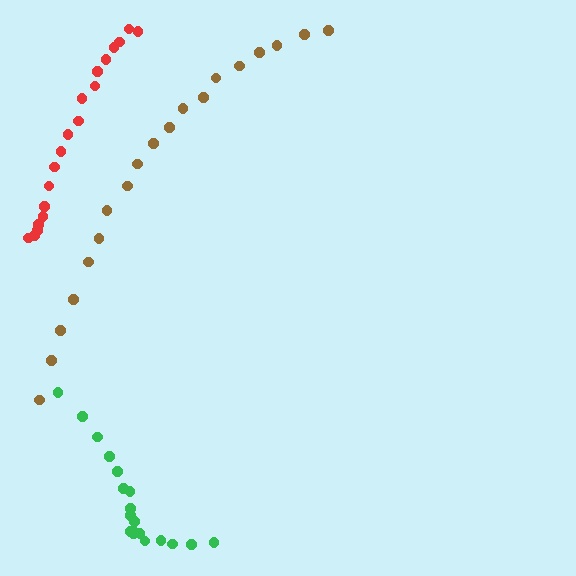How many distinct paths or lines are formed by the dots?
There are 3 distinct paths.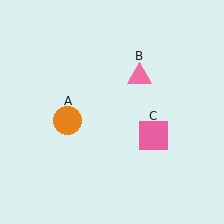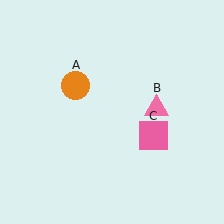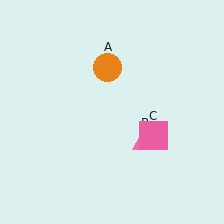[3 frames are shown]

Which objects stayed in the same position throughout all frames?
Pink square (object C) remained stationary.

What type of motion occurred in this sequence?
The orange circle (object A), pink triangle (object B) rotated clockwise around the center of the scene.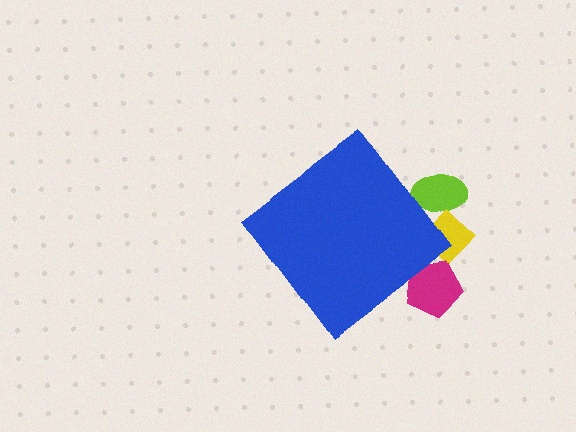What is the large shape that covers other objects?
A blue diamond.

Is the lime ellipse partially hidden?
Yes, the lime ellipse is partially hidden behind the blue diamond.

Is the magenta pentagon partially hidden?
Yes, the magenta pentagon is partially hidden behind the blue diamond.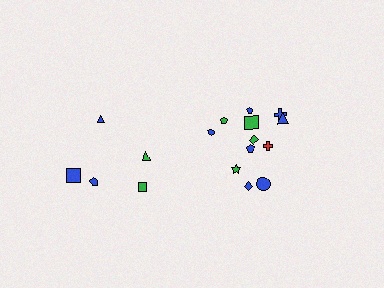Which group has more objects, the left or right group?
The right group.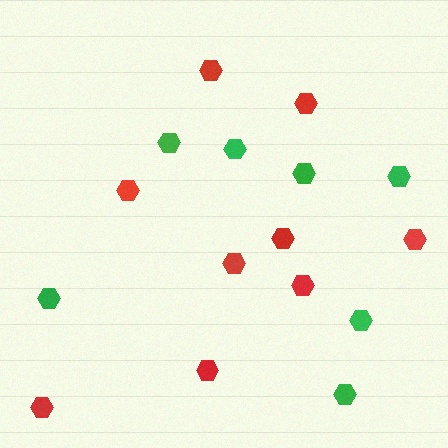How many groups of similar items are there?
There are 2 groups: one group of red hexagons (9) and one group of green hexagons (7).